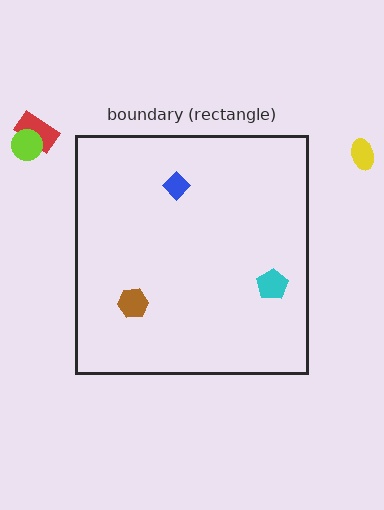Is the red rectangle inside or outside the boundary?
Outside.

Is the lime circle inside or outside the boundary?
Outside.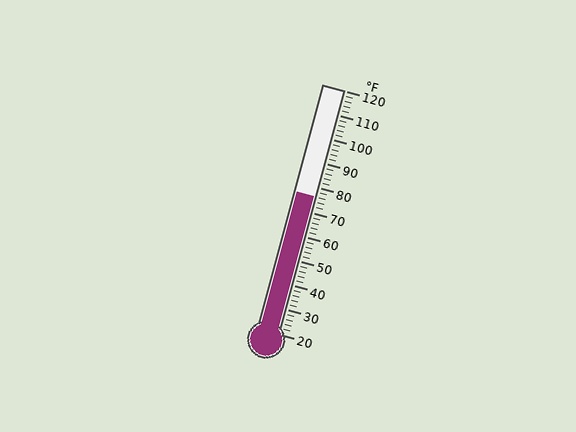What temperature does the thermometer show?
The thermometer shows approximately 76°F.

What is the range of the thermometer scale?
The thermometer scale ranges from 20°F to 120°F.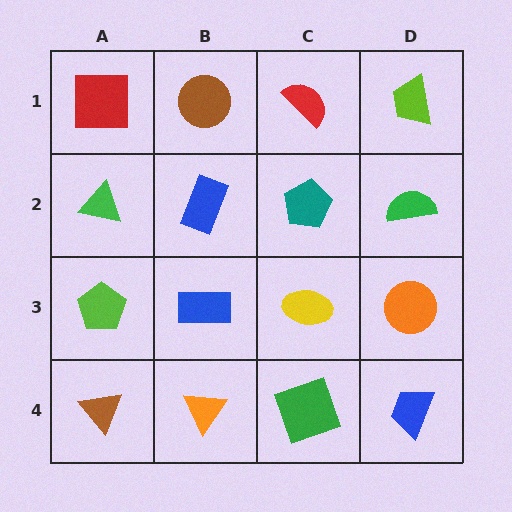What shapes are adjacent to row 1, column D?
A green semicircle (row 2, column D), a red semicircle (row 1, column C).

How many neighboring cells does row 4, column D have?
2.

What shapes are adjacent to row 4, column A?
A lime pentagon (row 3, column A), an orange triangle (row 4, column B).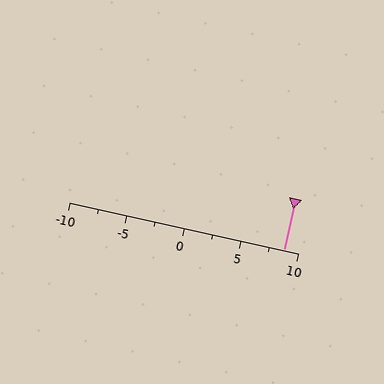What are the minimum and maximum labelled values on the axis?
The axis runs from -10 to 10.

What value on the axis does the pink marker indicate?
The marker indicates approximately 8.8.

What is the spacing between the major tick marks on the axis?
The major ticks are spaced 5 apart.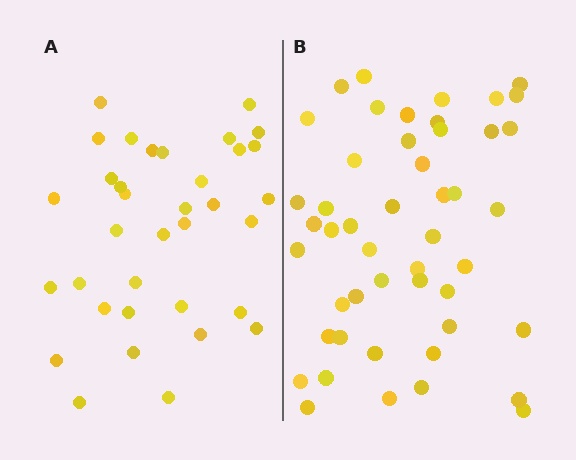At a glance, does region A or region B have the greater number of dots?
Region B (the right region) has more dots.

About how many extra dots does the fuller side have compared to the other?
Region B has approximately 15 more dots than region A.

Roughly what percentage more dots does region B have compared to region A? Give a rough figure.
About 35% more.